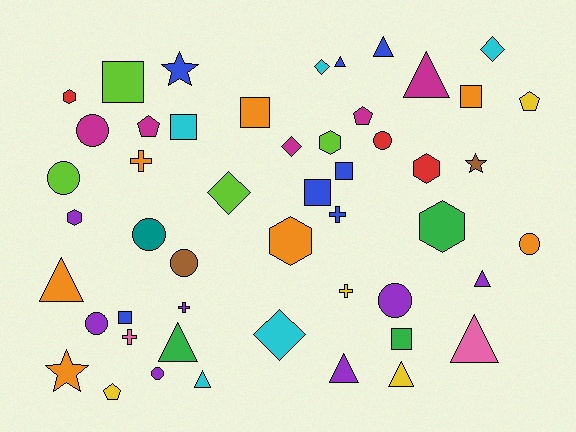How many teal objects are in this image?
There is 1 teal object.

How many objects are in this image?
There are 50 objects.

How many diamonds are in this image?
There are 5 diamonds.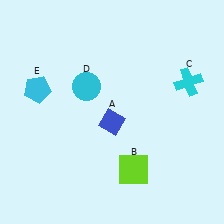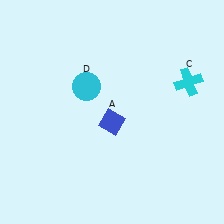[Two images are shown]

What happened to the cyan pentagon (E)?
The cyan pentagon (E) was removed in Image 2. It was in the top-left area of Image 1.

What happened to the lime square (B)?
The lime square (B) was removed in Image 2. It was in the bottom-right area of Image 1.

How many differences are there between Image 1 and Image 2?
There are 2 differences between the two images.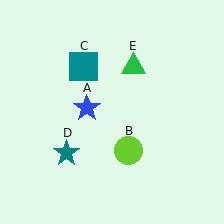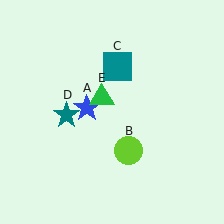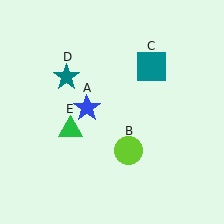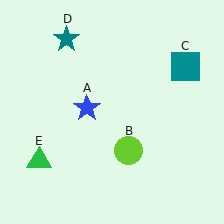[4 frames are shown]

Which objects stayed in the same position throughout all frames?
Blue star (object A) and lime circle (object B) remained stationary.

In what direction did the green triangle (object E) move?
The green triangle (object E) moved down and to the left.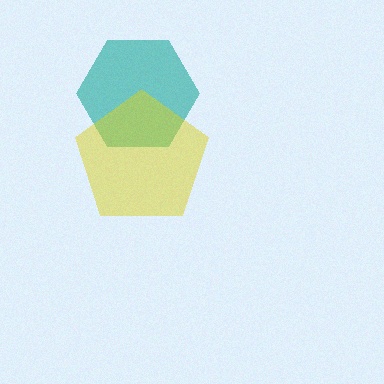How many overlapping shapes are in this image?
There are 2 overlapping shapes in the image.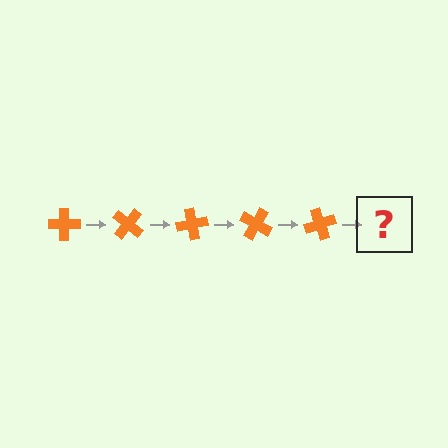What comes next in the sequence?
The next element should be an orange cross rotated 200 degrees.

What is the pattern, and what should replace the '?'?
The pattern is that the cross rotates 40 degrees each step. The '?' should be an orange cross rotated 200 degrees.